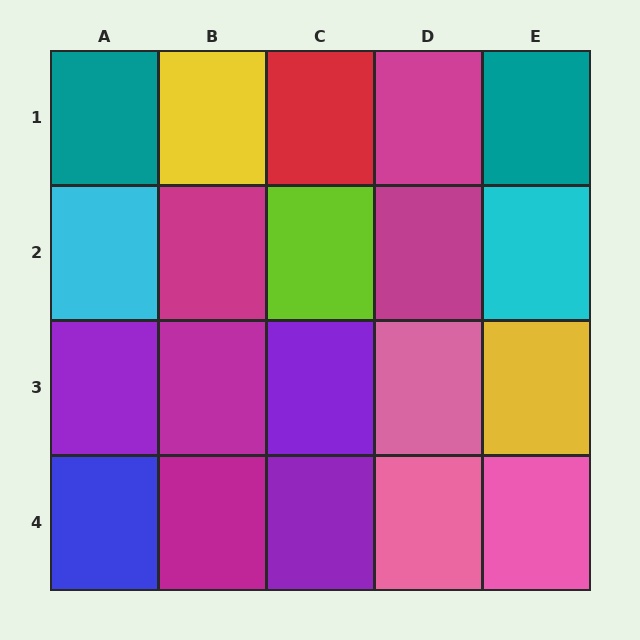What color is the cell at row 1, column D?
Magenta.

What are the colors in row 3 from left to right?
Purple, magenta, purple, pink, yellow.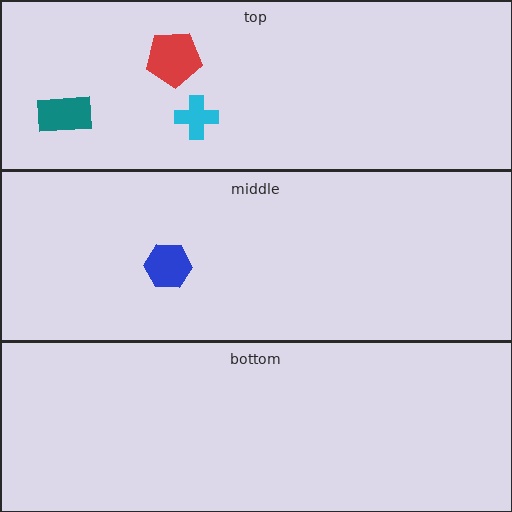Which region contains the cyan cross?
The top region.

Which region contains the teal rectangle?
The top region.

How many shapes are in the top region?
3.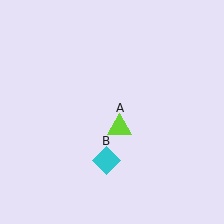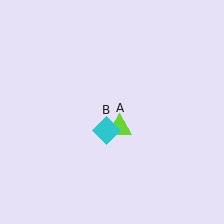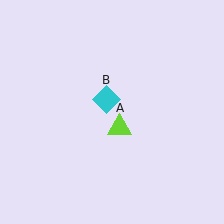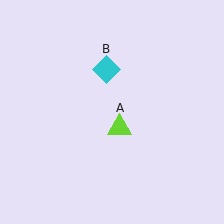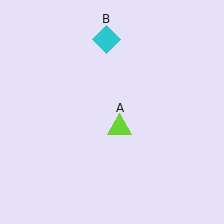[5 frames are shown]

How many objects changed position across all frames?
1 object changed position: cyan diamond (object B).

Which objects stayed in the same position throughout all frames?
Lime triangle (object A) remained stationary.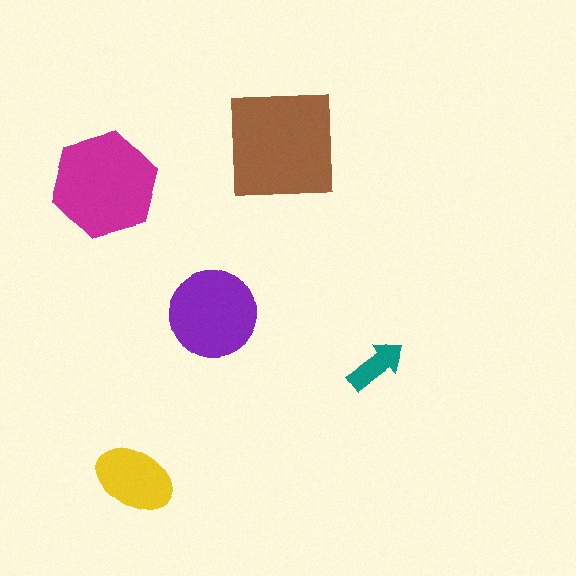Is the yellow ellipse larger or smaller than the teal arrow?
Larger.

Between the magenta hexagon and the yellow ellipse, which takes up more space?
The magenta hexagon.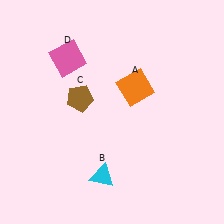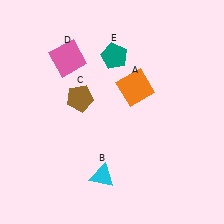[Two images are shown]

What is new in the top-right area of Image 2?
A teal pentagon (E) was added in the top-right area of Image 2.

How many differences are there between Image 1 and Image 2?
There is 1 difference between the two images.